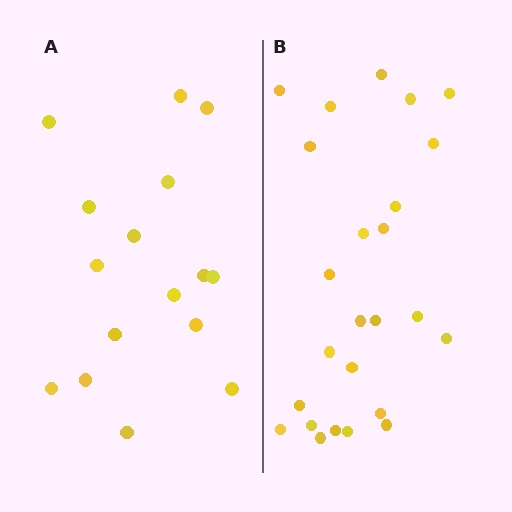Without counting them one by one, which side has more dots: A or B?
Region B (the right region) has more dots.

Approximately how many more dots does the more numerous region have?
Region B has roughly 8 or so more dots than region A.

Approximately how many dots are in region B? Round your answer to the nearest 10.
About 20 dots. (The exact count is 25, which rounds to 20.)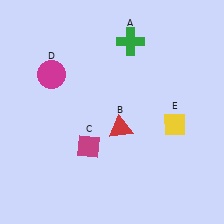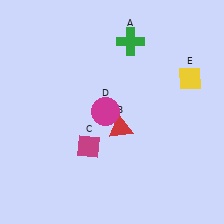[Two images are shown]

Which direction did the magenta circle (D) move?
The magenta circle (D) moved right.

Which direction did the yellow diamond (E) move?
The yellow diamond (E) moved up.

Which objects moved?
The objects that moved are: the magenta circle (D), the yellow diamond (E).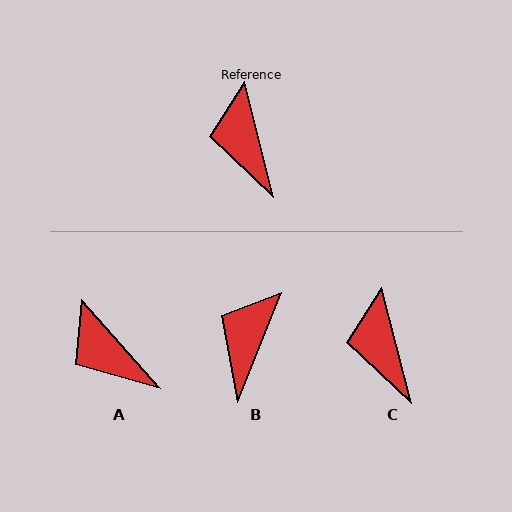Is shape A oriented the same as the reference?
No, it is off by about 28 degrees.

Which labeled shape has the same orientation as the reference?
C.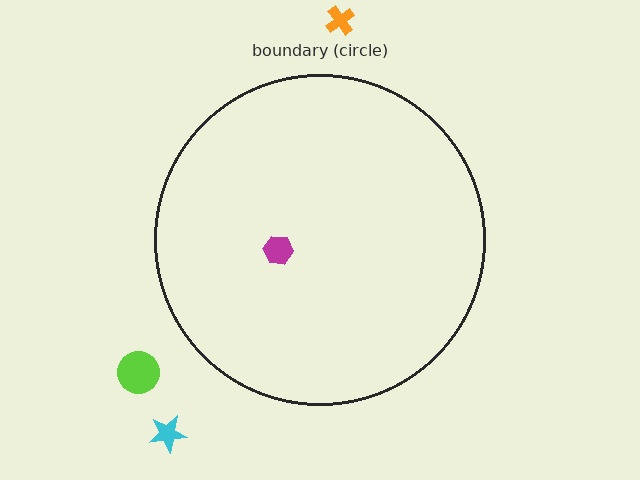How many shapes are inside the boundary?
1 inside, 3 outside.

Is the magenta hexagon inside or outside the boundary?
Inside.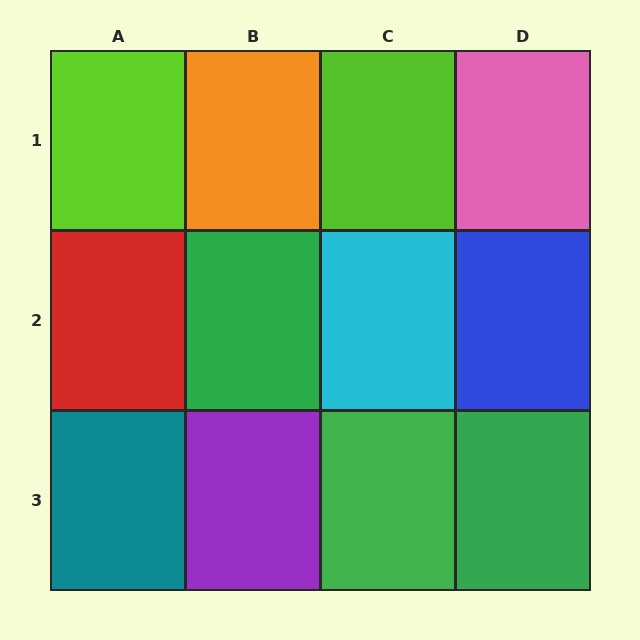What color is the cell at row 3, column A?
Teal.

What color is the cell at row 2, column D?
Blue.